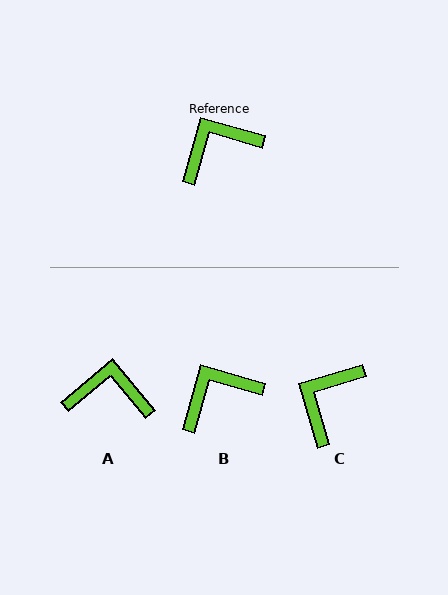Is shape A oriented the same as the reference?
No, it is off by about 34 degrees.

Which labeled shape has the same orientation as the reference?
B.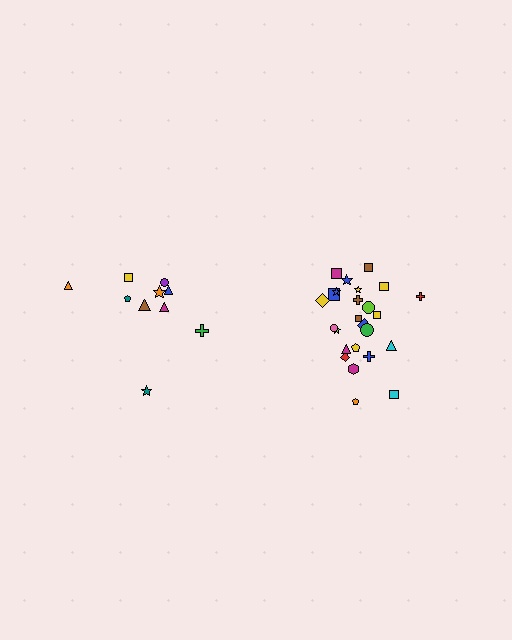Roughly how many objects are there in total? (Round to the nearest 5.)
Roughly 35 objects in total.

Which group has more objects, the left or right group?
The right group.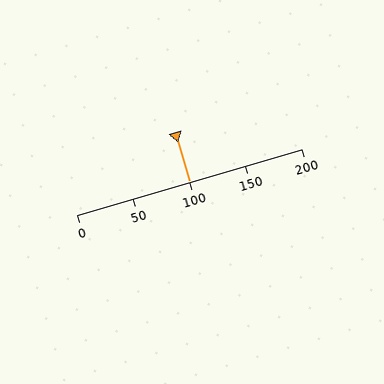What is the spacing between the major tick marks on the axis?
The major ticks are spaced 50 apart.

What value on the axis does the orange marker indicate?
The marker indicates approximately 100.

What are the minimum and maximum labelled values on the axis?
The axis runs from 0 to 200.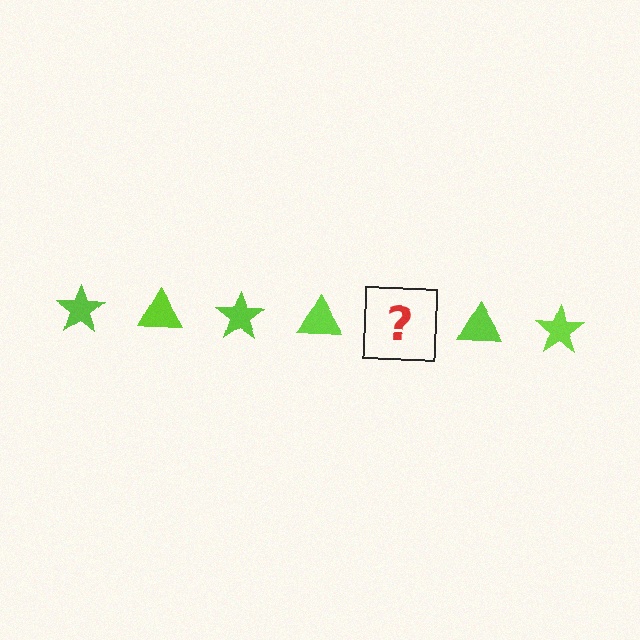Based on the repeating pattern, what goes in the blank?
The blank should be a lime star.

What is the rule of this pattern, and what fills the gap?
The rule is that the pattern cycles through star, triangle shapes in lime. The gap should be filled with a lime star.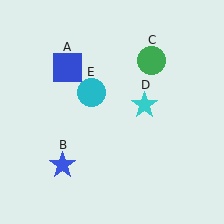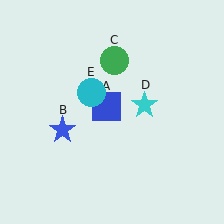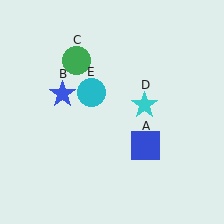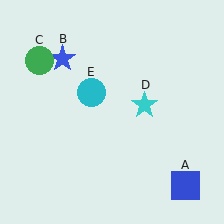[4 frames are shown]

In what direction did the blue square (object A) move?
The blue square (object A) moved down and to the right.